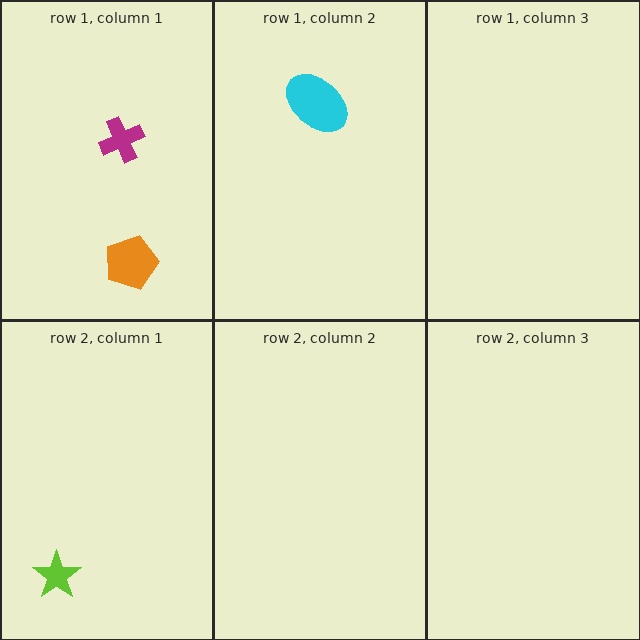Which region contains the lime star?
The row 2, column 1 region.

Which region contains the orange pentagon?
The row 1, column 1 region.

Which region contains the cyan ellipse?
The row 1, column 2 region.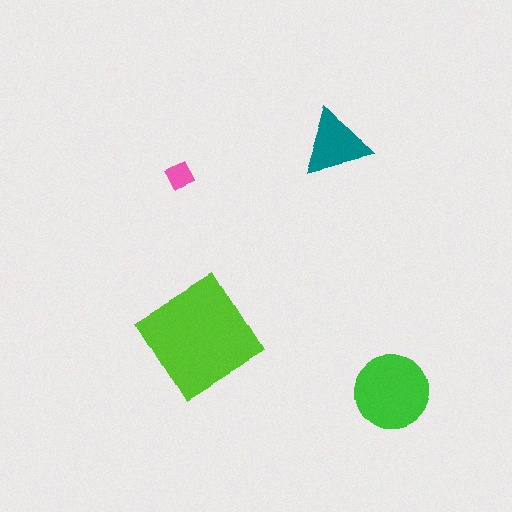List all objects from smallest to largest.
The pink diamond, the teal triangle, the green circle, the lime diamond.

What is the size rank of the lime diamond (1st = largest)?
1st.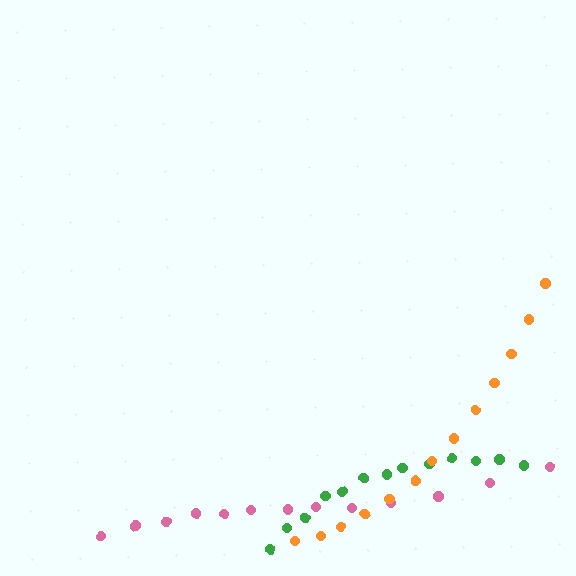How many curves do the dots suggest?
There are 3 distinct paths.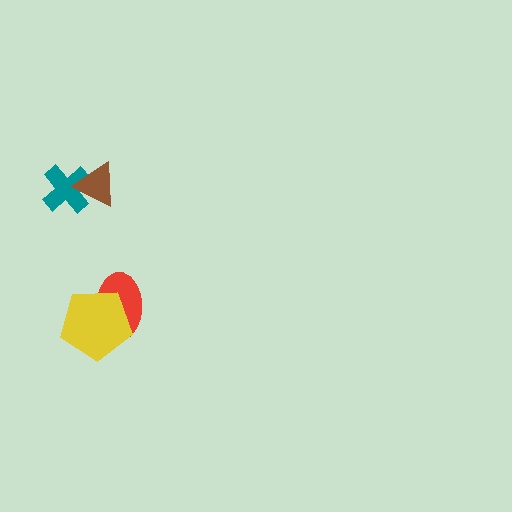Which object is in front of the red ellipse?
The yellow pentagon is in front of the red ellipse.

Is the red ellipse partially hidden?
Yes, it is partially covered by another shape.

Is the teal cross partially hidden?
Yes, it is partially covered by another shape.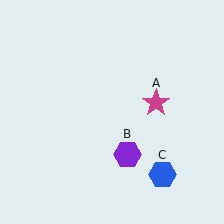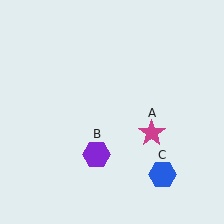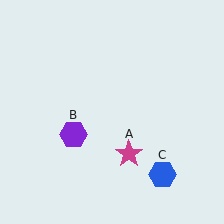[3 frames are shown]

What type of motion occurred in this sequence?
The magenta star (object A), purple hexagon (object B) rotated clockwise around the center of the scene.